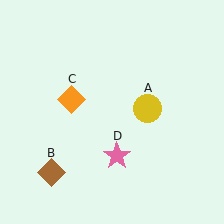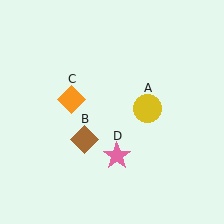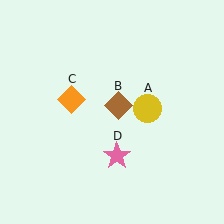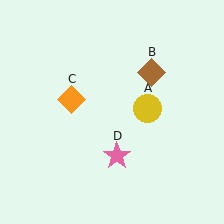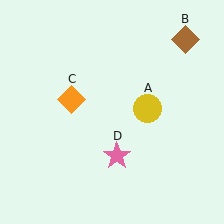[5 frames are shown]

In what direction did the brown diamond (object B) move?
The brown diamond (object B) moved up and to the right.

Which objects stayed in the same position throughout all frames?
Yellow circle (object A) and orange diamond (object C) and pink star (object D) remained stationary.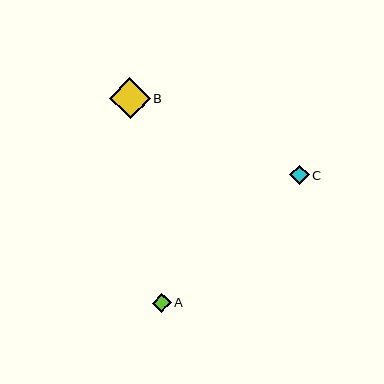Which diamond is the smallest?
Diamond A is the smallest with a size of approximately 19 pixels.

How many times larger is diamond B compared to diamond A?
Diamond B is approximately 2.1 times the size of diamond A.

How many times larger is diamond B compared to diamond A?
Diamond B is approximately 2.1 times the size of diamond A.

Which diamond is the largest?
Diamond B is the largest with a size of approximately 41 pixels.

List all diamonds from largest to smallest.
From largest to smallest: B, C, A.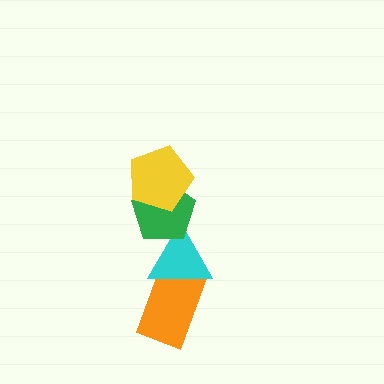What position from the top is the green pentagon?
The green pentagon is 2nd from the top.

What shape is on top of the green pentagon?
The yellow pentagon is on top of the green pentagon.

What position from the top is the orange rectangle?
The orange rectangle is 4th from the top.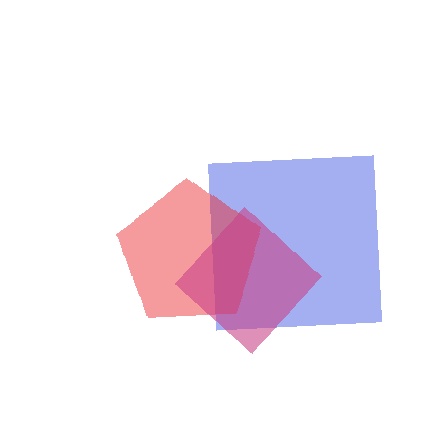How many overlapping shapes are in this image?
There are 3 overlapping shapes in the image.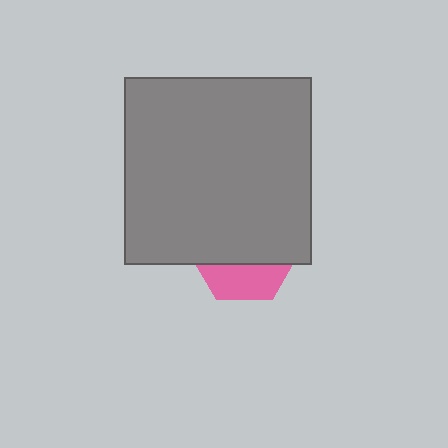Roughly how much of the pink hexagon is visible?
A small part of it is visible (roughly 31%).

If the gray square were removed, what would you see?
You would see the complete pink hexagon.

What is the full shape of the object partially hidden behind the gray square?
The partially hidden object is a pink hexagon.